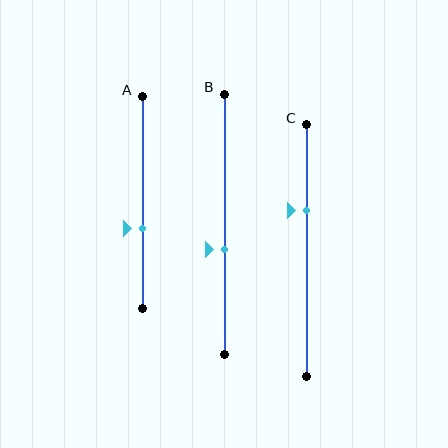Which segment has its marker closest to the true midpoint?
Segment B has its marker closest to the true midpoint.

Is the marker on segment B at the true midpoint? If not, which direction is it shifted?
No, the marker on segment B is shifted downward by about 10% of the segment length.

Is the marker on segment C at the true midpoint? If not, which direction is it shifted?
No, the marker on segment C is shifted upward by about 16% of the segment length.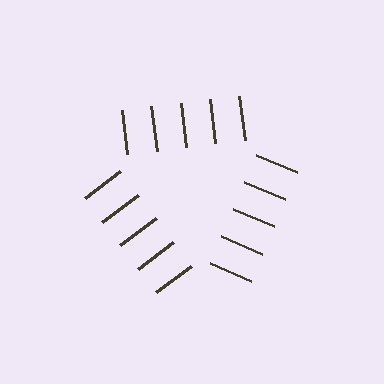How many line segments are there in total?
15 — 5 along each of the 3 edges.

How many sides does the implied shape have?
3 sides — the line-ends trace a triangle.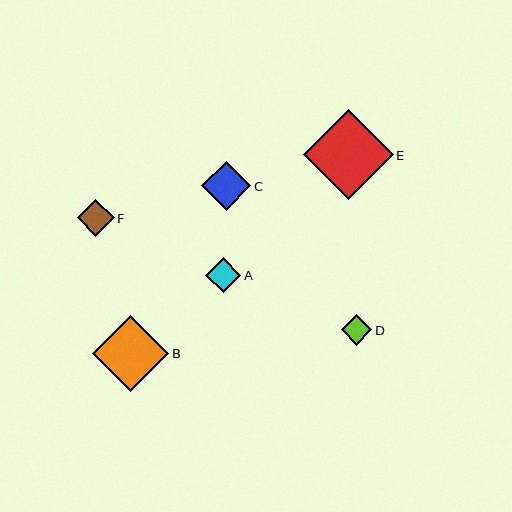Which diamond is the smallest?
Diamond D is the smallest with a size of approximately 30 pixels.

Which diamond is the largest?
Diamond E is the largest with a size of approximately 90 pixels.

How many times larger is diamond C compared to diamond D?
Diamond C is approximately 1.6 times the size of diamond D.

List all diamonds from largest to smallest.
From largest to smallest: E, B, C, F, A, D.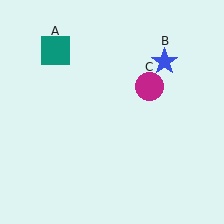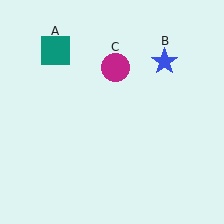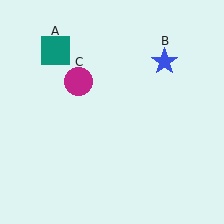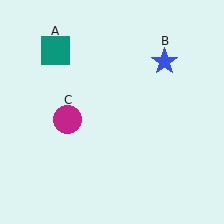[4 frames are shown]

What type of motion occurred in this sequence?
The magenta circle (object C) rotated counterclockwise around the center of the scene.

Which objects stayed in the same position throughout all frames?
Teal square (object A) and blue star (object B) remained stationary.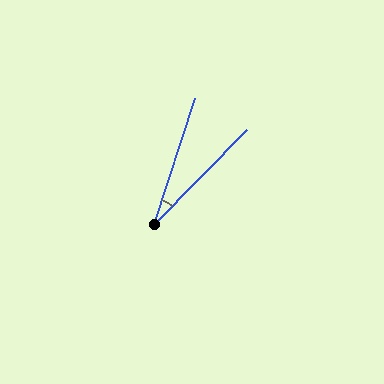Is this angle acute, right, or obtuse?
It is acute.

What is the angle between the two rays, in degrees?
Approximately 26 degrees.